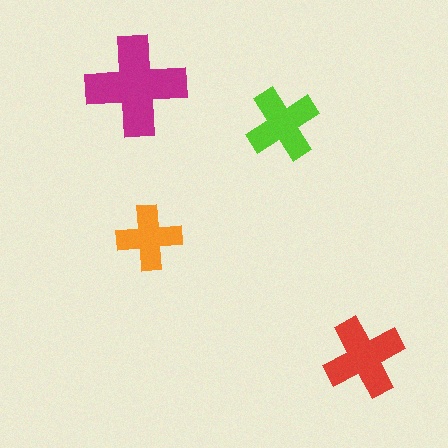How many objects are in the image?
There are 4 objects in the image.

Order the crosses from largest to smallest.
the magenta one, the red one, the lime one, the orange one.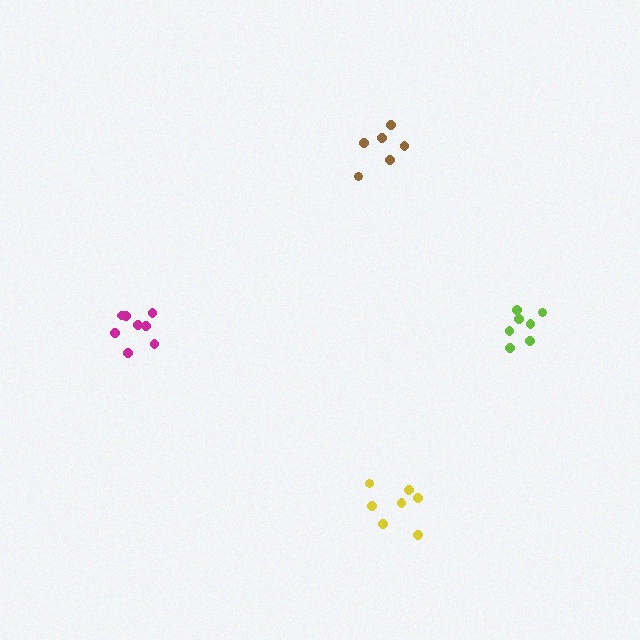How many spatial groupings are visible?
There are 4 spatial groupings.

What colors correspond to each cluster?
The clusters are colored: yellow, magenta, brown, lime.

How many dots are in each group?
Group 1: 7 dots, Group 2: 8 dots, Group 3: 6 dots, Group 4: 7 dots (28 total).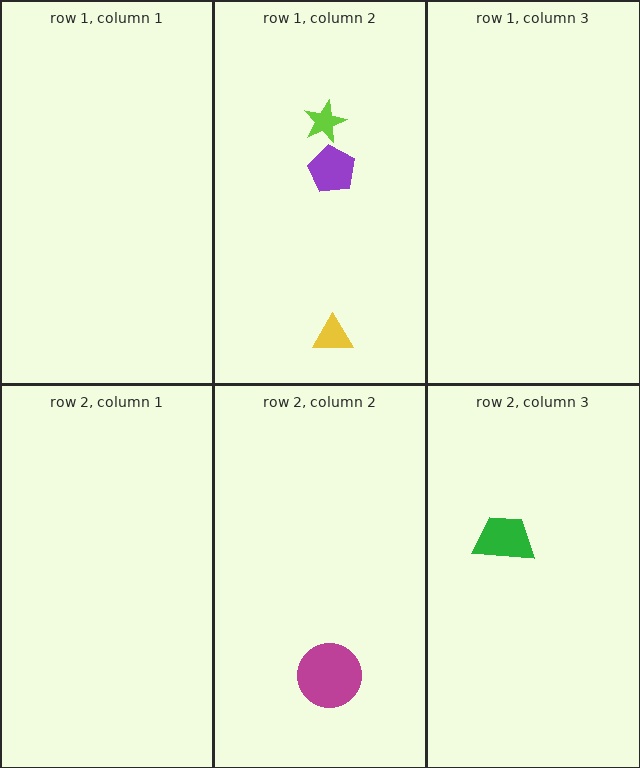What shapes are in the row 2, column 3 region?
The green trapezoid.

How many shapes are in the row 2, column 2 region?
1.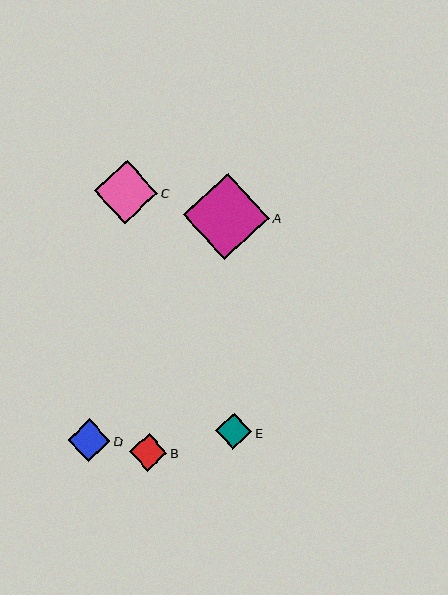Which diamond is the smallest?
Diamond E is the smallest with a size of approximately 36 pixels.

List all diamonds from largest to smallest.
From largest to smallest: A, C, D, B, E.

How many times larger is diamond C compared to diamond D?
Diamond C is approximately 1.5 times the size of diamond D.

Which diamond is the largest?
Diamond A is the largest with a size of approximately 86 pixels.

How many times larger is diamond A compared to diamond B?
Diamond A is approximately 2.3 times the size of diamond B.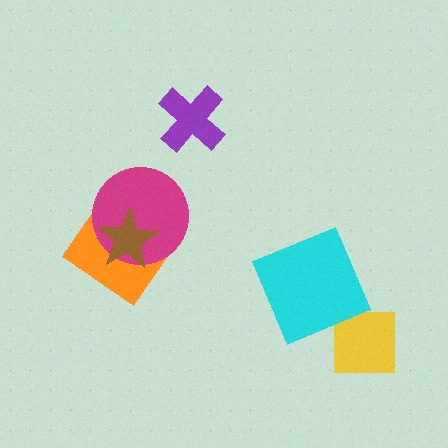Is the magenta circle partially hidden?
Yes, it is partially covered by another shape.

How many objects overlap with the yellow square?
0 objects overlap with the yellow square.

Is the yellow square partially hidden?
No, no other shape covers it.